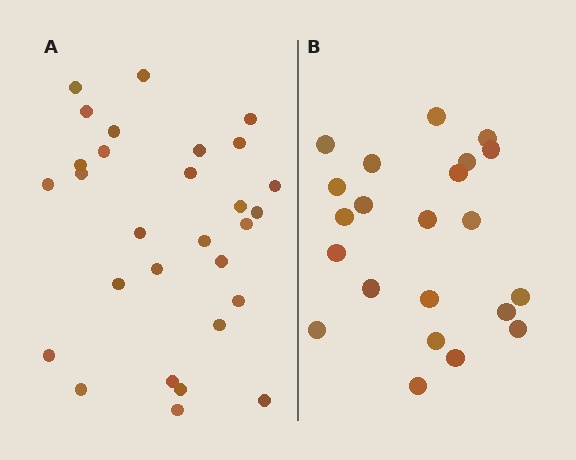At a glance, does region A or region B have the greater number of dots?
Region A (the left region) has more dots.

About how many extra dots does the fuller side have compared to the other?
Region A has roughly 8 or so more dots than region B.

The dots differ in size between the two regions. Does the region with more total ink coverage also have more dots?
No. Region B has more total ink coverage because its dots are larger, but region A actually contains more individual dots. Total area can be misleading — the number of items is what matters here.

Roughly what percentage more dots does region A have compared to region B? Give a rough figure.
About 30% more.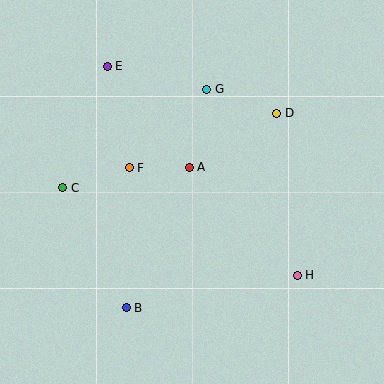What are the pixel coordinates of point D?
Point D is at (277, 113).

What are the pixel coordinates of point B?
Point B is at (126, 308).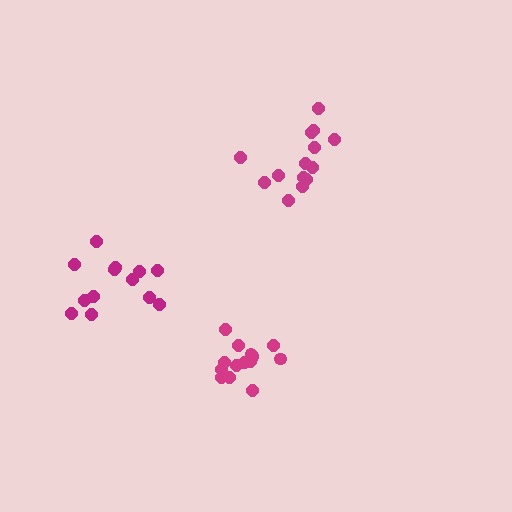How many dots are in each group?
Group 1: 14 dots, Group 2: 14 dots, Group 3: 13 dots (41 total).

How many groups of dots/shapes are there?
There are 3 groups.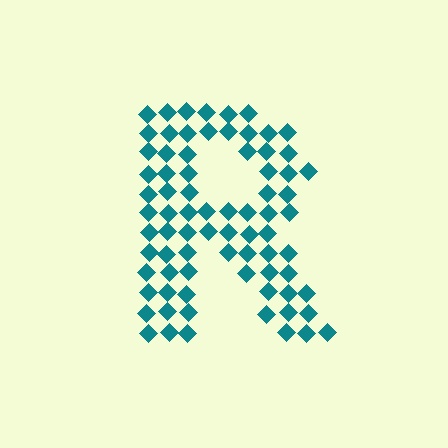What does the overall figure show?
The overall figure shows the letter R.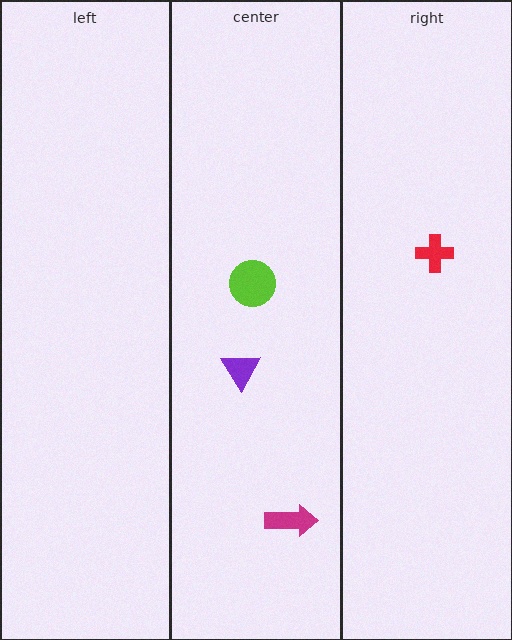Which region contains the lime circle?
The center region.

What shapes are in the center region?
The lime circle, the magenta arrow, the purple triangle.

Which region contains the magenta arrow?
The center region.